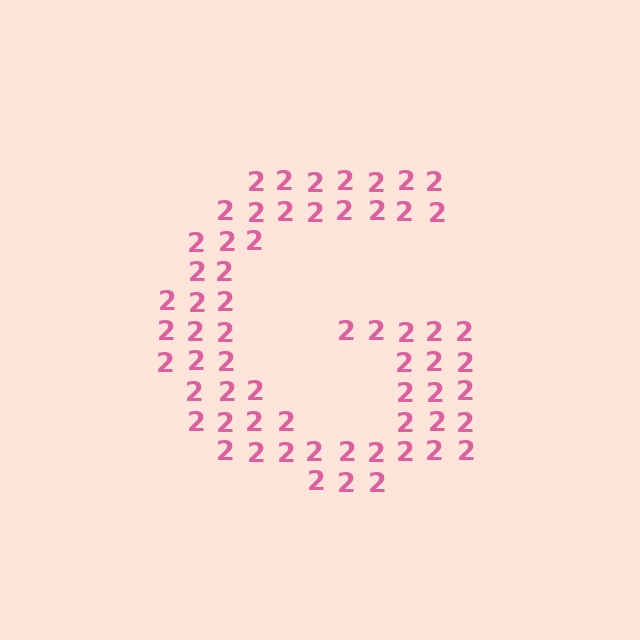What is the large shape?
The large shape is the letter G.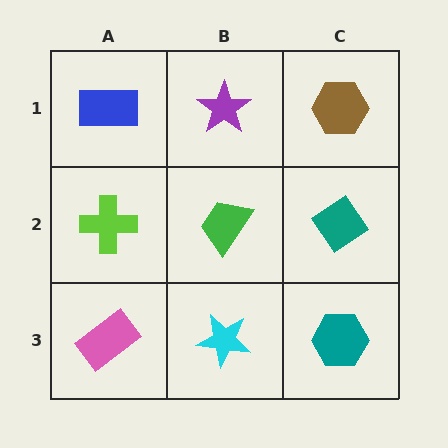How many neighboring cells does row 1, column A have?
2.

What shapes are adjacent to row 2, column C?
A brown hexagon (row 1, column C), a teal hexagon (row 3, column C), a green trapezoid (row 2, column B).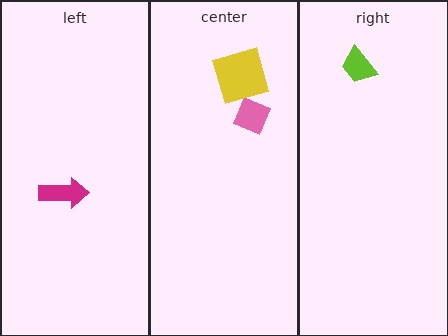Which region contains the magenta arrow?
The left region.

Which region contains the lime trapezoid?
The right region.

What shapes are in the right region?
The lime trapezoid.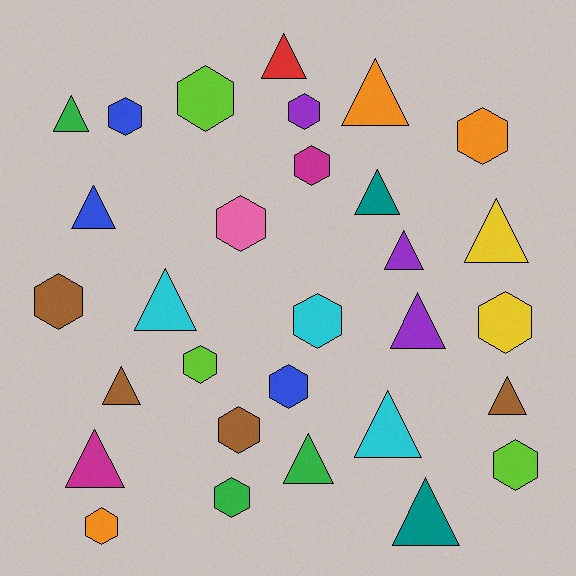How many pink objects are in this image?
There is 1 pink object.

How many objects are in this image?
There are 30 objects.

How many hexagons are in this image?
There are 15 hexagons.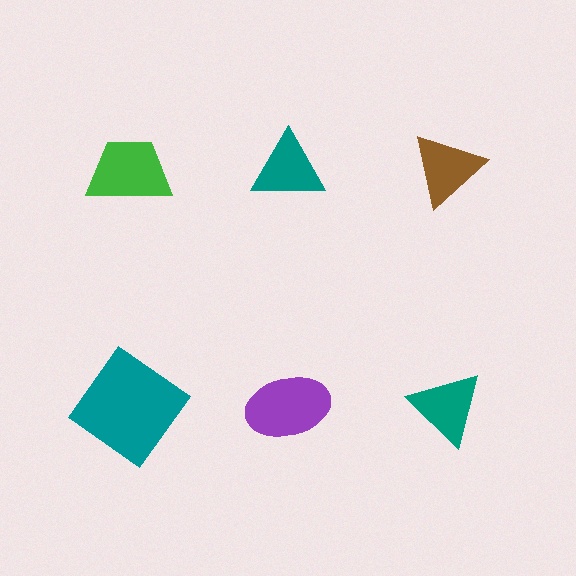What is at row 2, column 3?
A teal triangle.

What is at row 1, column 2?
A teal triangle.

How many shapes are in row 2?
3 shapes.